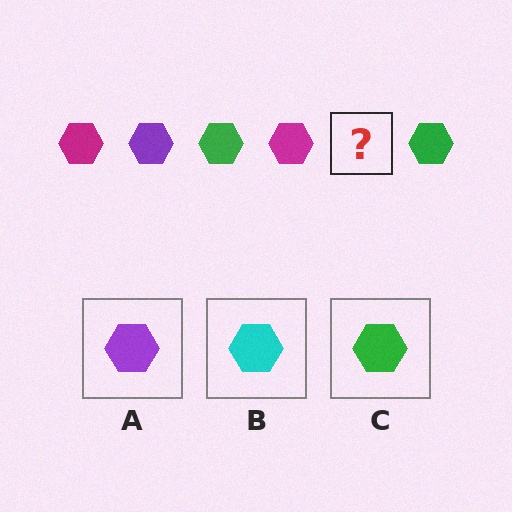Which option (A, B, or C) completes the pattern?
A.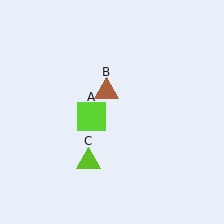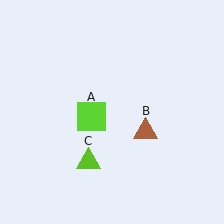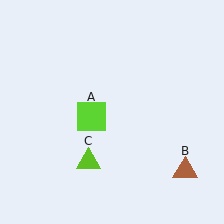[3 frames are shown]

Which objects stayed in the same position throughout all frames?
Lime square (object A) and lime triangle (object C) remained stationary.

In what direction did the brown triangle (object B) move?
The brown triangle (object B) moved down and to the right.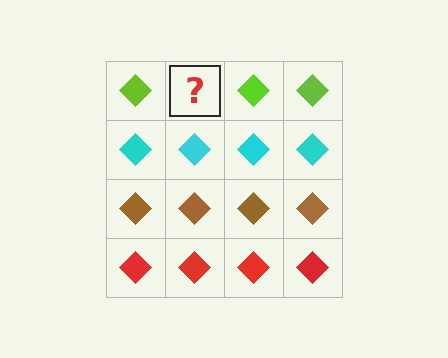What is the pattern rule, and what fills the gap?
The rule is that each row has a consistent color. The gap should be filled with a lime diamond.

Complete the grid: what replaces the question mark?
The question mark should be replaced with a lime diamond.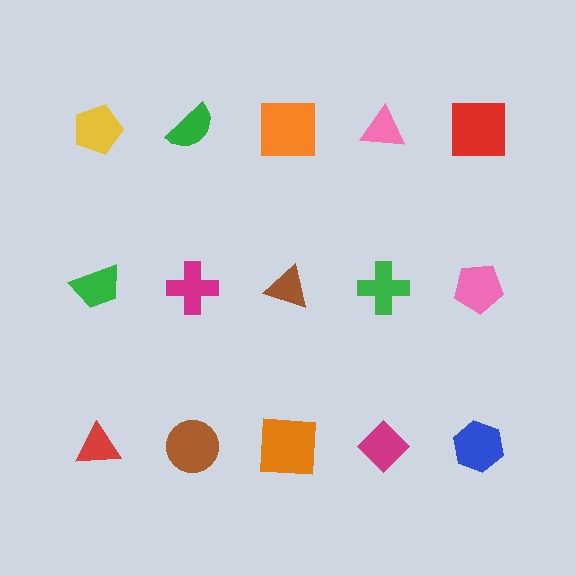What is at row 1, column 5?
A red square.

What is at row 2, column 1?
A green trapezoid.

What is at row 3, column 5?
A blue hexagon.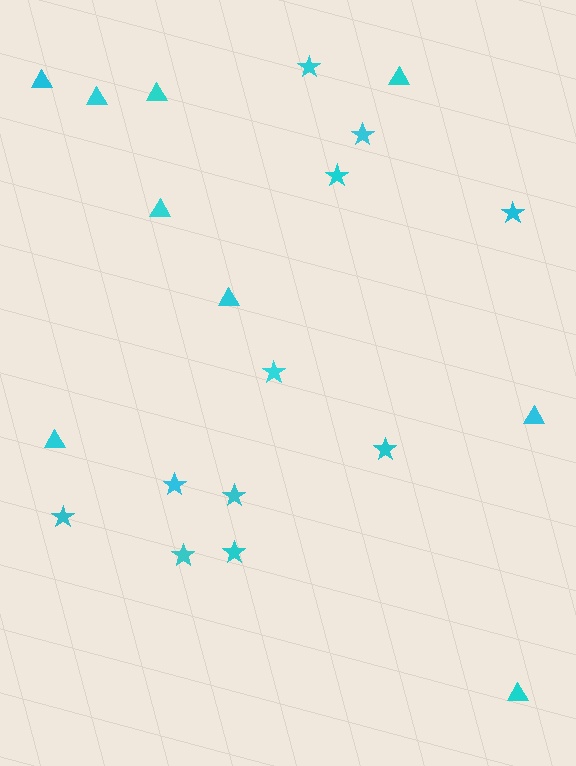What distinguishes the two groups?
There are 2 groups: one group of triangles (9) and one group of stars (11).